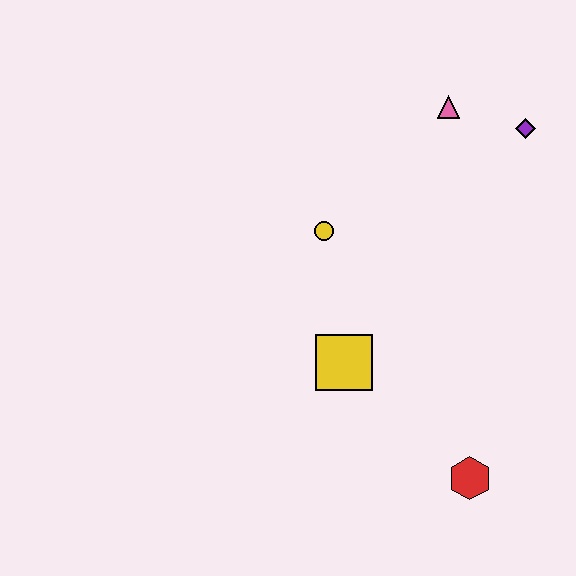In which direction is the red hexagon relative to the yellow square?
The red hexagon is to the right of the yellow square.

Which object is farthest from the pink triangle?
The red hexagon is farthest from the pink triangle.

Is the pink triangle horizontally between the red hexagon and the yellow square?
Yes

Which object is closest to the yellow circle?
The yellow square is closest to the yellow circle.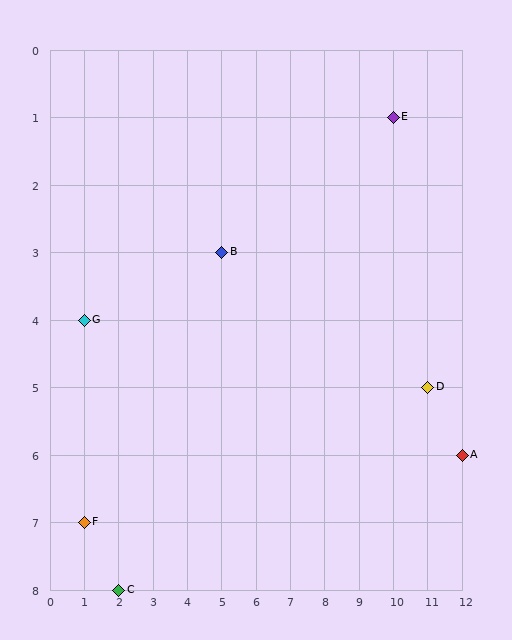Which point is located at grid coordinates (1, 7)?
Point F is at (1, 7).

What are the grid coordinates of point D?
Point D is at grid coordinates (11, 5).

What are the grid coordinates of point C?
Point C is at grid coordinates (2, 8).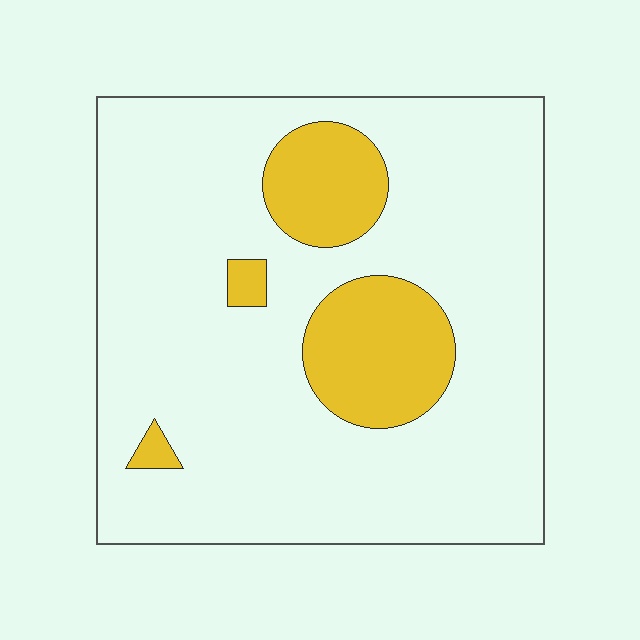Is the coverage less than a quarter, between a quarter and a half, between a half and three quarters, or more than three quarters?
Less than a quarter.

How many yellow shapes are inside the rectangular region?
4.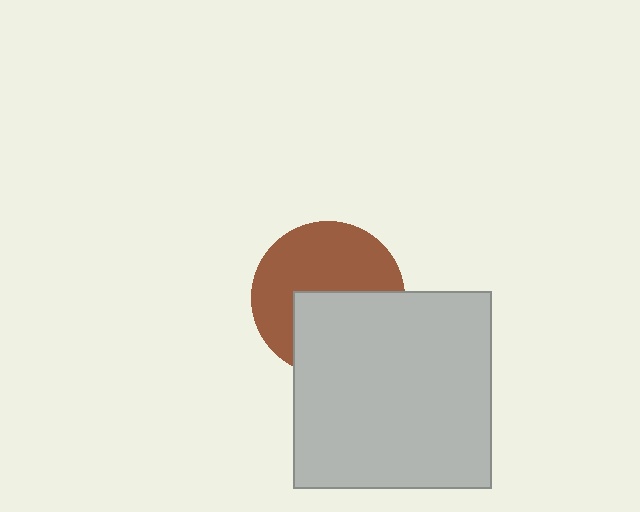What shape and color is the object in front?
The object in front is a light gray square.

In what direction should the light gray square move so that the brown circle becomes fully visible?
The light gray square should move down. That is the shortest direction to clear the overlap and leave the brown circle fully visible.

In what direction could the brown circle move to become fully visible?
The brown circle could move up. That would shift it out from behind the light gray square entirely.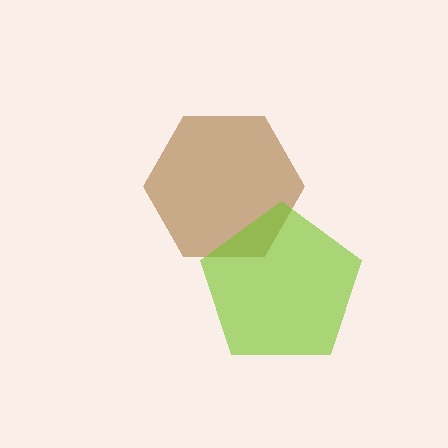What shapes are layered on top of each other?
The layered shapes are: a brown hexagon, a lime pentagon.